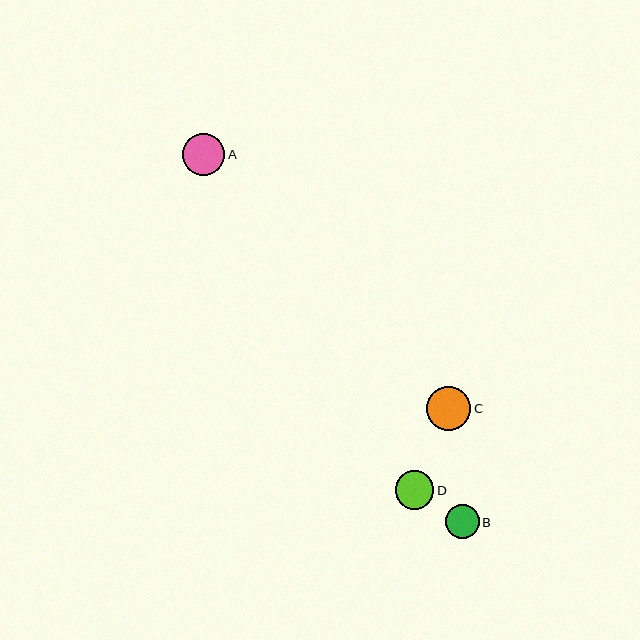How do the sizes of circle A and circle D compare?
Circle A and circle D are approximately the same size.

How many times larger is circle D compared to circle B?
Circle D is approximately 1.1 times the size of circle B.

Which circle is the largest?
Circle C is the largest with a size of approximately 44 pixels.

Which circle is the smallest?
Circle B is the smallest with a size of approximately 34 pixels.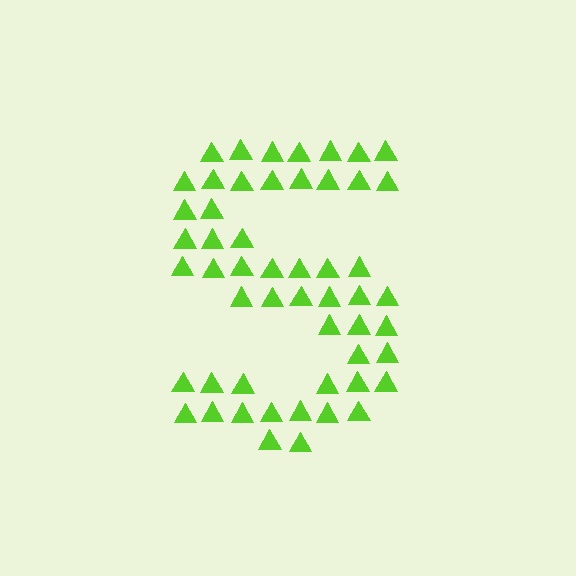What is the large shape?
The large shape is the letter S.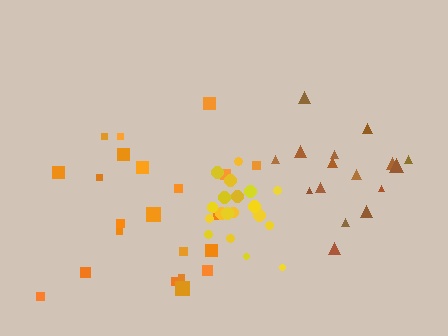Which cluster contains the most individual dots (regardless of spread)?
Orange (22).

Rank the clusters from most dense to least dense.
yellow, orange, brown.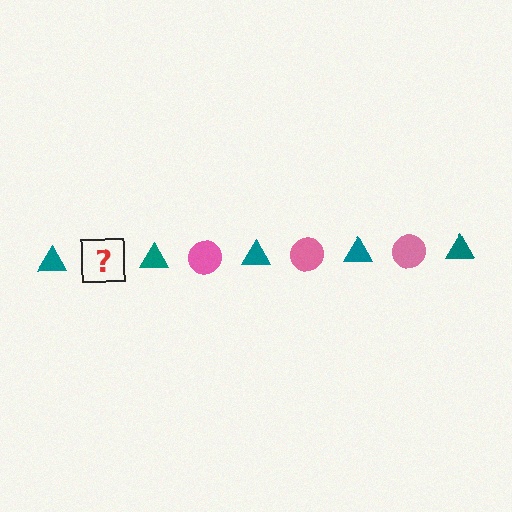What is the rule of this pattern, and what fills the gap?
The rule is that the pattern alternates between teal triangle and pink circle. The gap should be filled with a pink circle.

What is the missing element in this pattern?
The missing element is a pink circle.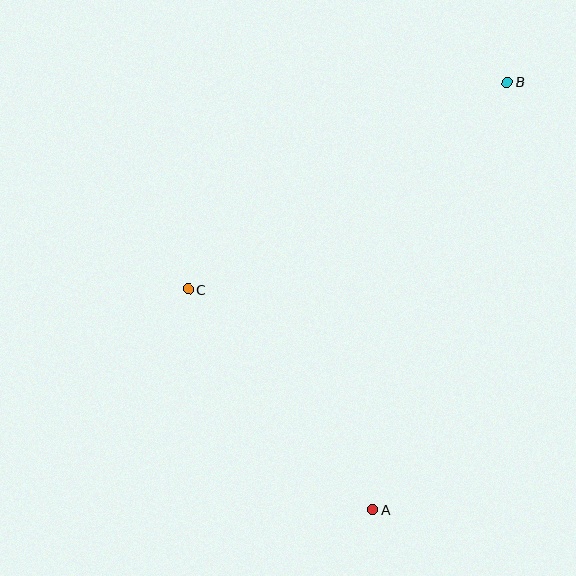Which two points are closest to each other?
Points A and C are closest to each other.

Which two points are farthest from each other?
Points A and B are farthest from each other.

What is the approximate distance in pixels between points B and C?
The distance between B and C is approximately 381 pixels.